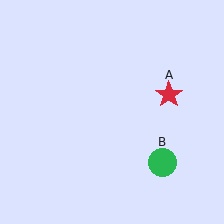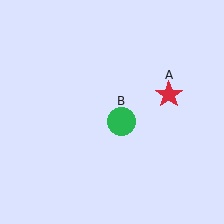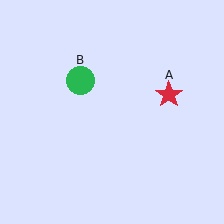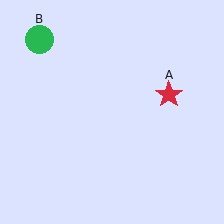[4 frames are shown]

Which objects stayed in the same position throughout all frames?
Red star (object A) remained stationary.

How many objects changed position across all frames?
1 object changed position: green circle (object B).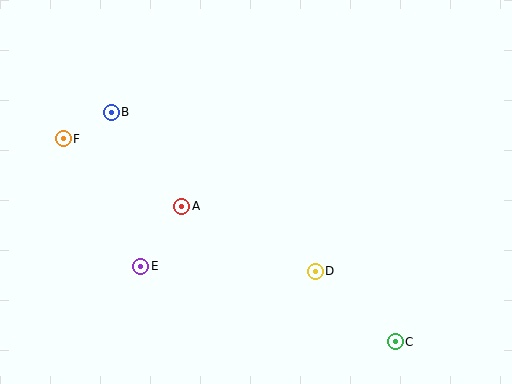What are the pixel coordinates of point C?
Point C is at (395, 342).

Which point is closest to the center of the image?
Point A at (182, 206) is closest to the center.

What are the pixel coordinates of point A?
Point A is at (182, 206).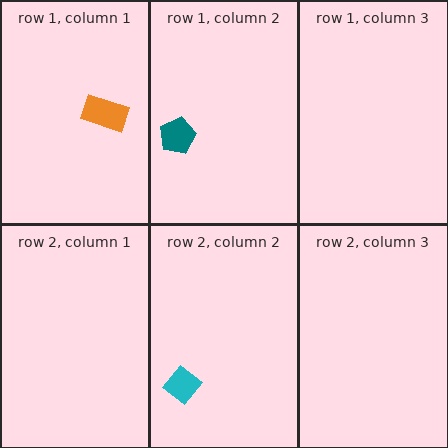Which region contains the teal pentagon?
The row 1, column 2 region.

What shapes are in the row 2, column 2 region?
The cyan diamond.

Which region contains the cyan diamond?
The row 2, column 2 region.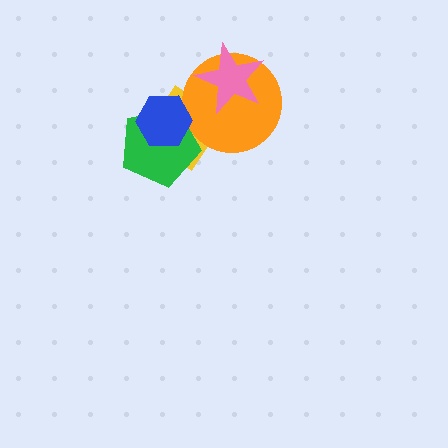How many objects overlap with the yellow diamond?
3 objects overlap with the yellow diamond.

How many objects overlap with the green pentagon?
2 objects overlap with the green pentagon.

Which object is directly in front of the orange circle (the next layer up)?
The pink star is directly in front of the orange circle.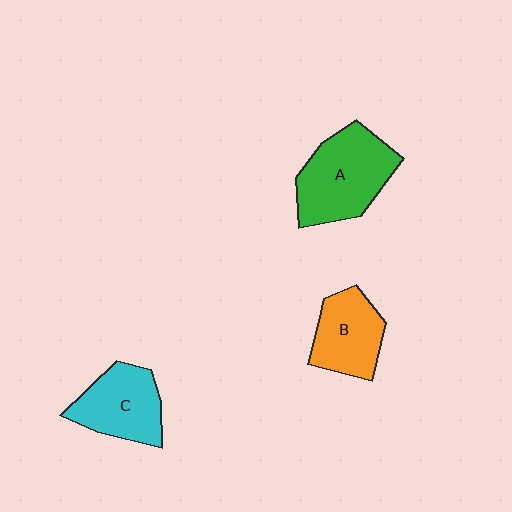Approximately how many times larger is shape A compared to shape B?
Approximately 1.4 times.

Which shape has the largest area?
Shape A (green).